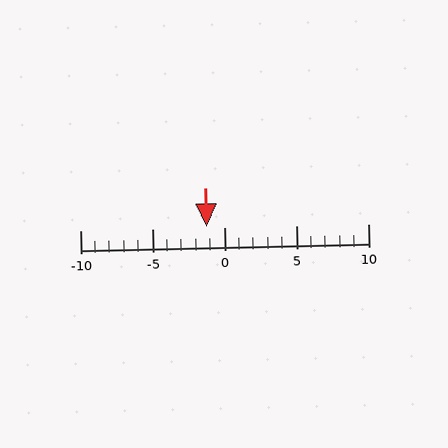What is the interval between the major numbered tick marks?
The major tick marks are spaced 5 units apart.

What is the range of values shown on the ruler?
The ruler shows values from -10 to 10.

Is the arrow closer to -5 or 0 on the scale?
The arrow is closer to 0.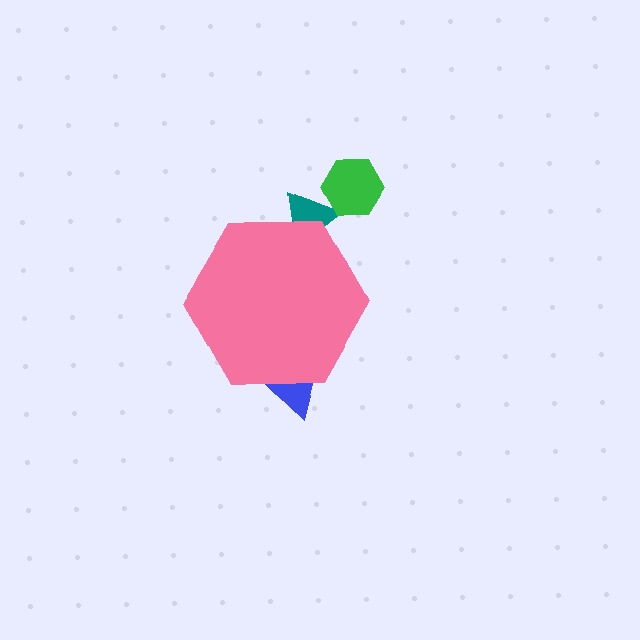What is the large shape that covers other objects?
A pink hexagon.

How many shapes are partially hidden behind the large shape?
2 shapes are partially hidden.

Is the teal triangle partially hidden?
Yes, the teal triangle is partially hidden behind the pink hexagon.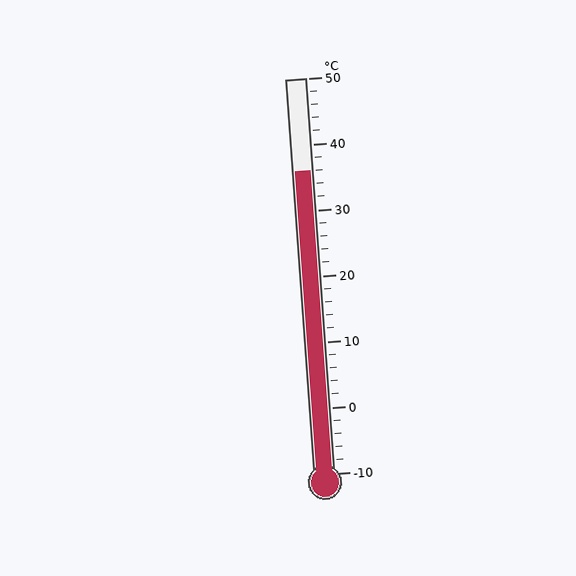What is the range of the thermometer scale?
The thermometer scale ranges from -10°C to 50°C.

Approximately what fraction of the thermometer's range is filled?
The thermometer is filled to approximately 75% of its range.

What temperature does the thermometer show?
The thermometer shows approximately 36°C.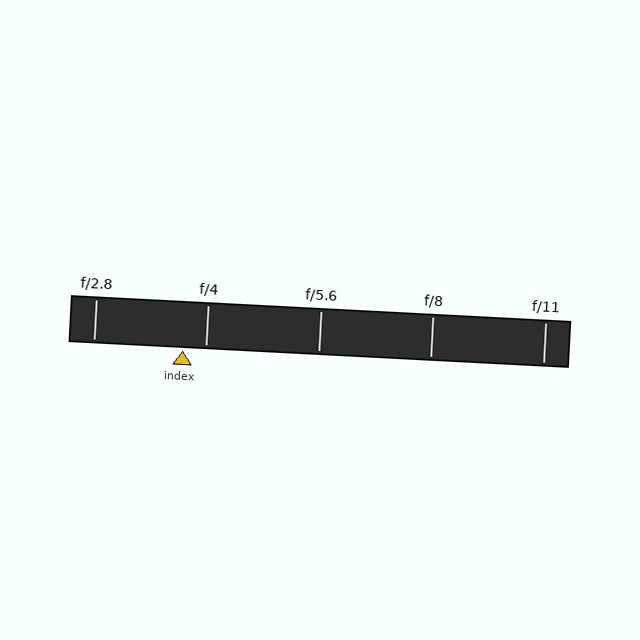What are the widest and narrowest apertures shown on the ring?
The widest aperture shown is f/2.8 and the narrowest is f/11.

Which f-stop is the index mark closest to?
The index mark is closest to f/4.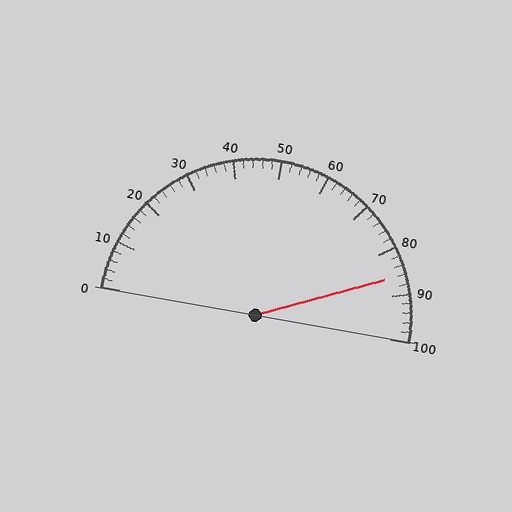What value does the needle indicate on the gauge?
The needle indicates approximately 86.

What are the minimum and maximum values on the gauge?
The gauge ranges from 0 to 100.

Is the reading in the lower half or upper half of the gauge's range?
The reading is in the upper half of the range (0 to 100).